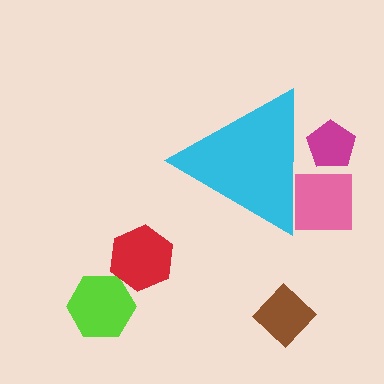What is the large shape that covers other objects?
A cyan triangle.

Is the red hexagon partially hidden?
No, the red hexagon is fully visible.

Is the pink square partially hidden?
Yes, the pink square is partially hidden behind the cyan triangle.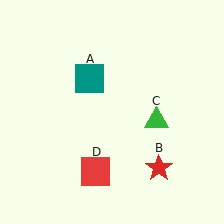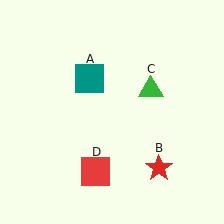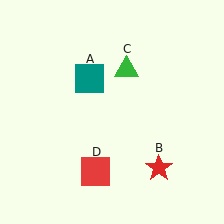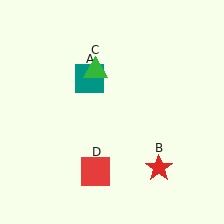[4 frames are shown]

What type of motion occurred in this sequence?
The green triangle (object C) rotated counterclockwise around the center of the scene.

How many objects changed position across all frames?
1 object changed position: green triangle (object C).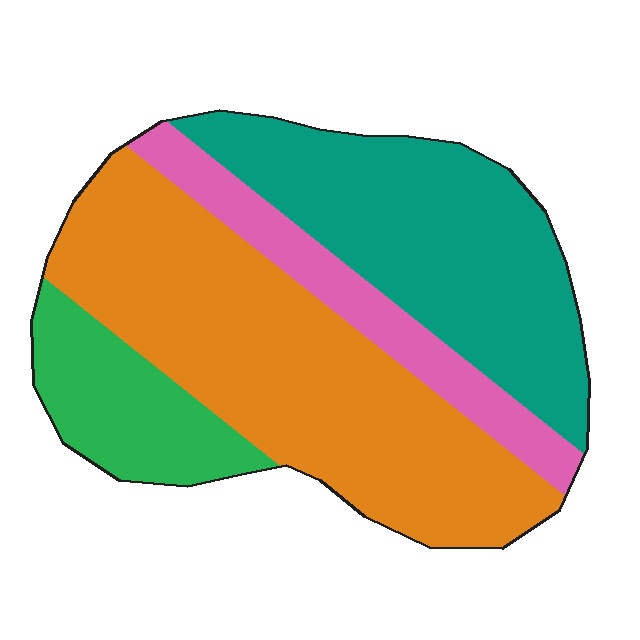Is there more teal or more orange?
Orange.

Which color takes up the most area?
Orange, at roughly 45%.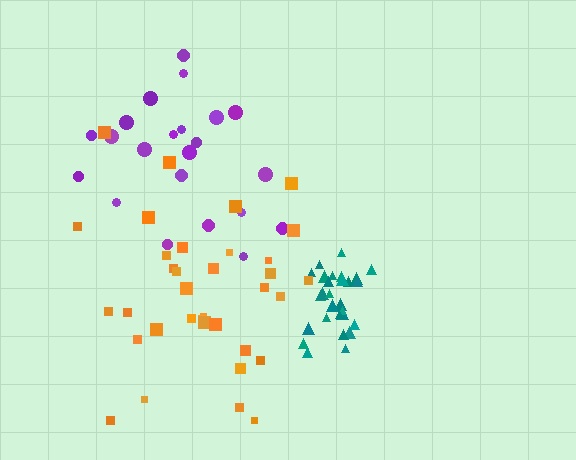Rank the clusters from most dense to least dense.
teal, orange, purple.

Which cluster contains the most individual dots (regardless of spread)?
Orange (35).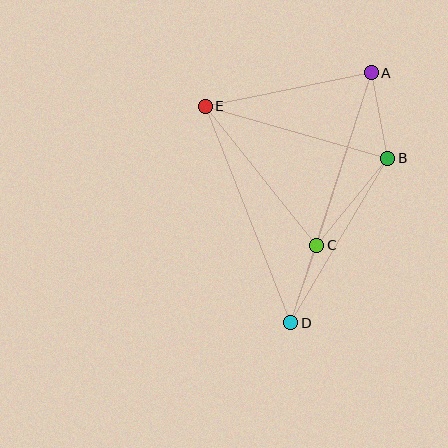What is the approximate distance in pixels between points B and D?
The distance between B and D is approximately 191 pixels.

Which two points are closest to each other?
Points C and D are closest to each other.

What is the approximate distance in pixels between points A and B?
The distance between A and B is approximately 87 pixels.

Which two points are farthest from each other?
Points A and D are farthest from each other.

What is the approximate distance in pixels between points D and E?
The distance between D and E is approximately 233 pixels.